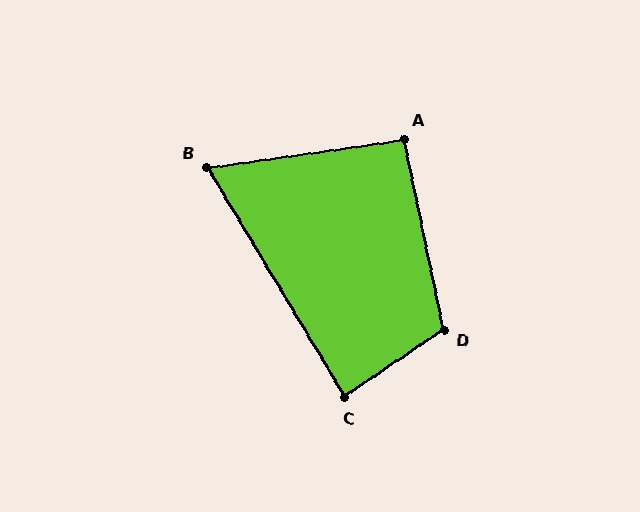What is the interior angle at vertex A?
Approximately 93 degrees (approximately right).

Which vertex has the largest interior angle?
D, at approximately 113 degrees.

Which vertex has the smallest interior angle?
B, at approximately 67 degrees.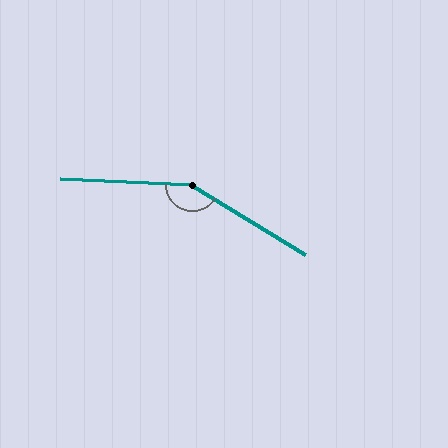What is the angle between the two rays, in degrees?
Approximately 151 degrees.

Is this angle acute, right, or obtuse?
It is obtuse.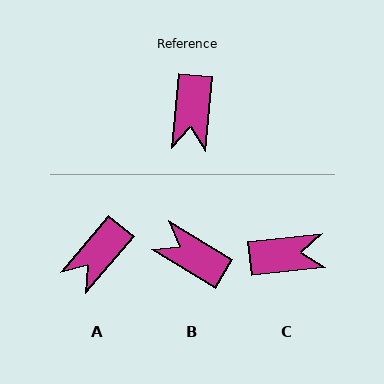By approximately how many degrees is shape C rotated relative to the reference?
Approximately 102 degrees counter-clockwise.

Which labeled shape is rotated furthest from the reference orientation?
B, about 115 degrees away.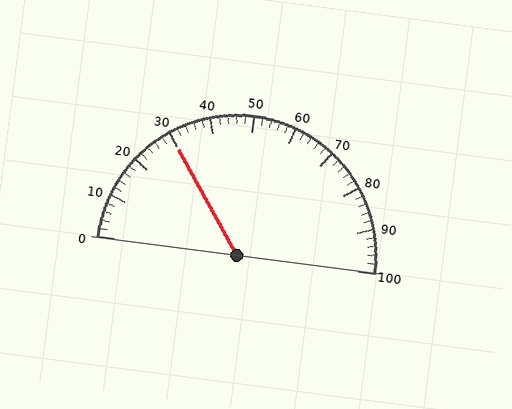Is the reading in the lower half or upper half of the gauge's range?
The reading is in the lower half of the range (0 to 100).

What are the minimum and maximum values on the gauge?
The gauge ranges from 0 to 100.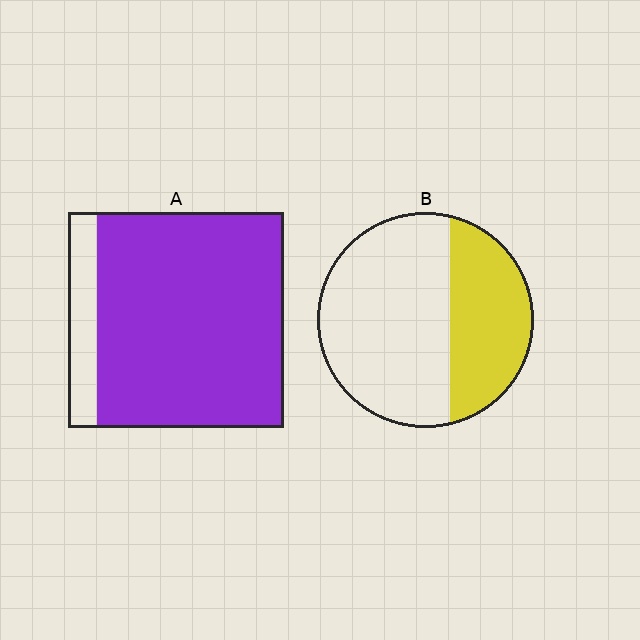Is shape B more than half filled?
No.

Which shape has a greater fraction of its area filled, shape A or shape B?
Shape A.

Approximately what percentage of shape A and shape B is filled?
A is approximately 85% and B is approximately 35%.